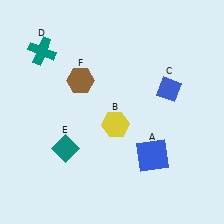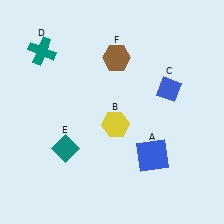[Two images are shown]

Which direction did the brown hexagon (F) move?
The brown hexagon (F) moved right.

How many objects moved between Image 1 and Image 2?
1 object moved between the two images.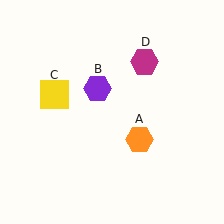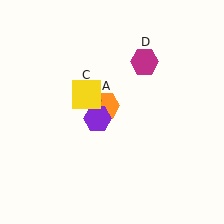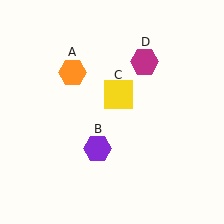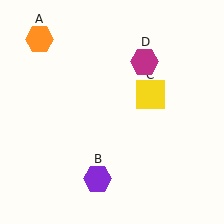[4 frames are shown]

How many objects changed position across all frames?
3 objects changed position: orange hexagon (object A), purple hexagon (object B), yellow square (object C).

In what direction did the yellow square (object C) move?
The yellow square (object C) moved right.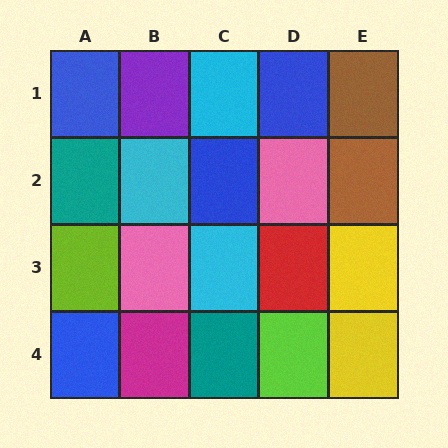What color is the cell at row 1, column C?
Cyan.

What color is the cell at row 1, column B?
Purple.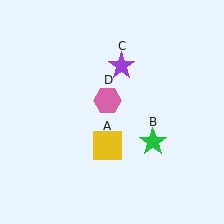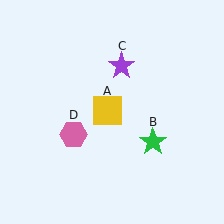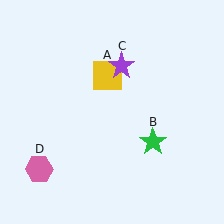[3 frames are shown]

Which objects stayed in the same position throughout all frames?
Green star (object B) and purple star (object C) remained stationary.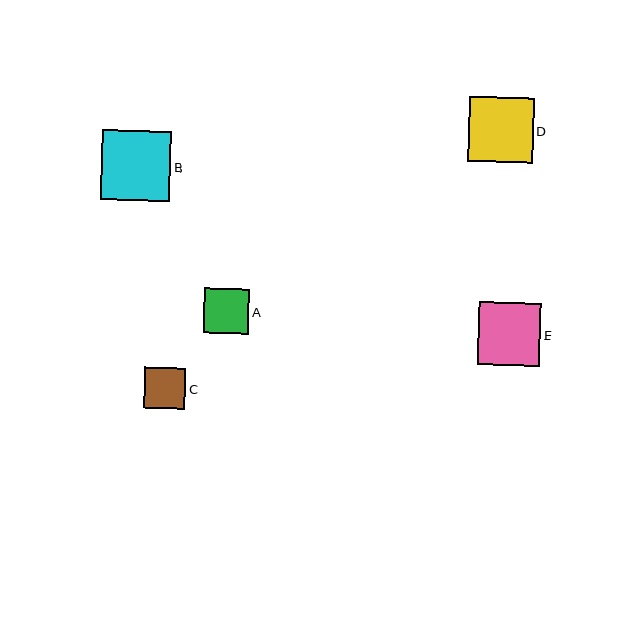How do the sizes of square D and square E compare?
Square D and square E are approximately the same size.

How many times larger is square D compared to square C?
Square D is approximately 1.6 times the size of square C.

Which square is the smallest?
Square C is the smallest with a size of approximately 41 pixels.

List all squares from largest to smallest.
From largest to smallest: B, D, E, A, C.